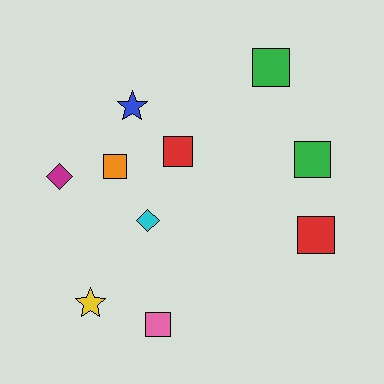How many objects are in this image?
There are 10 objects.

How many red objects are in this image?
There are 2 red objects.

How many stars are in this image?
There are 2 stars.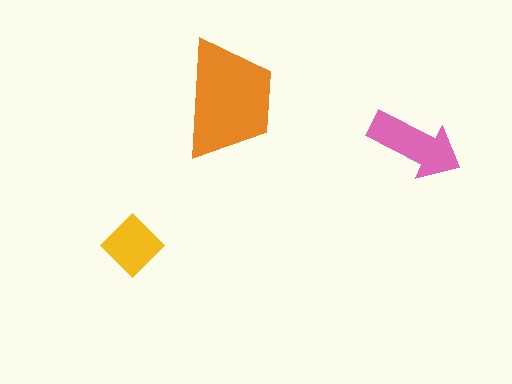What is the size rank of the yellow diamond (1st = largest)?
3rd.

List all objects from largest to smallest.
The orange trapezoid, the pink arrow, the yellow diamond.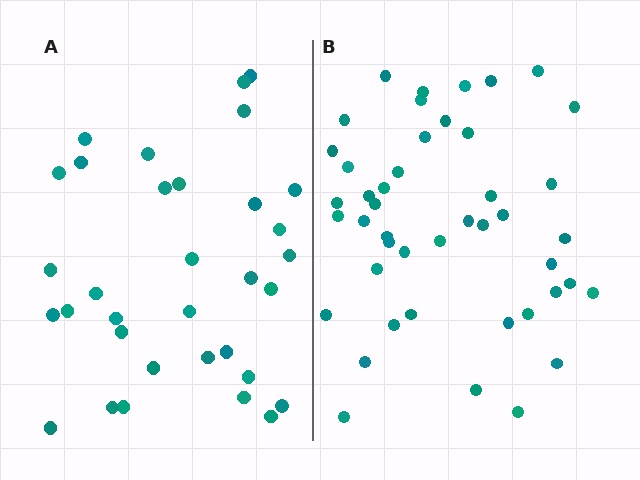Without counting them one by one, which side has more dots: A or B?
Region B (the right region) has more dots.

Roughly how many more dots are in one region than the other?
Region B has roughly 12 or so more dots than region A.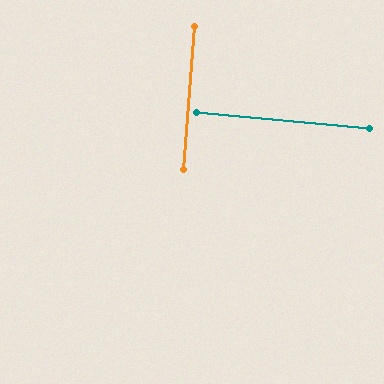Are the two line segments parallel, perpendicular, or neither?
Perpendicular — they meet at approximately 89°.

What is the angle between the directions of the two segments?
Approximately 89 degrees.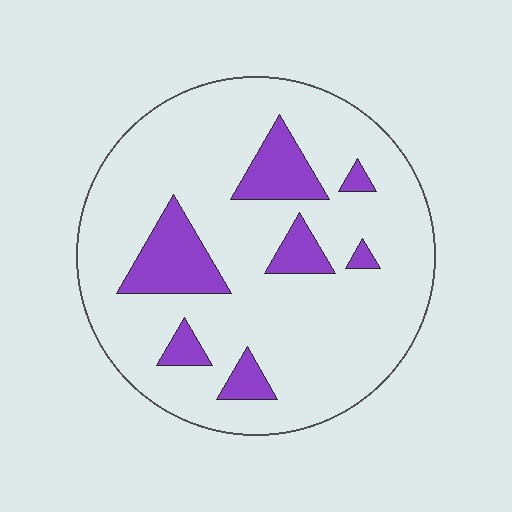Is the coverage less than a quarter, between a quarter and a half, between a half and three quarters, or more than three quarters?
Less than a quarter.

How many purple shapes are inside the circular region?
7.